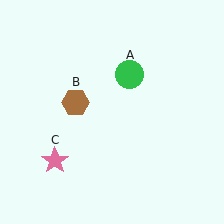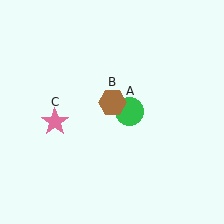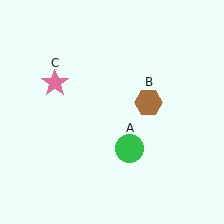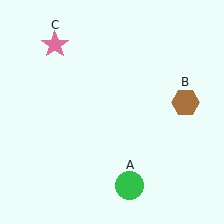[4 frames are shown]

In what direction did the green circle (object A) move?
The green circle (object A) moved down.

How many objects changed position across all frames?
3 objects changed position: green circle (object A), brown hexagon (object B), pink star (object C).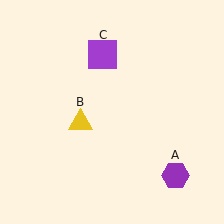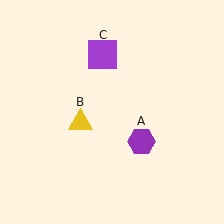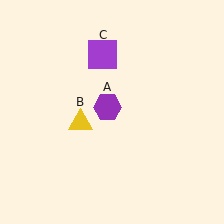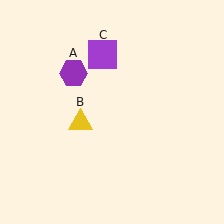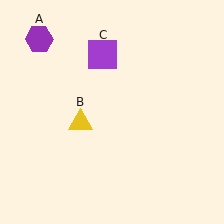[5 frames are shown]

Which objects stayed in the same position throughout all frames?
Yellow triangle (object B) and purple square (object C) remained stationary.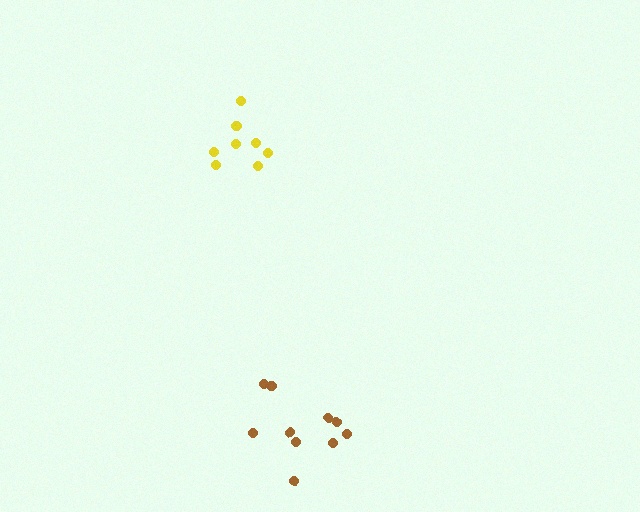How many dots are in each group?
Group 1: 8 dots, Group 2: 10 dots (18 total).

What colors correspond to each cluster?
The clusters are colored: yellow, brown.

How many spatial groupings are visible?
There are 2 spatial groupings.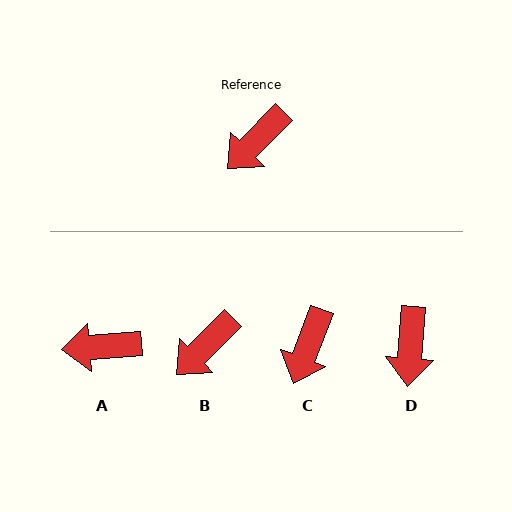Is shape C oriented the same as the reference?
No, it is off by about 24 degrees.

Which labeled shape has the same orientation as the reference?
B.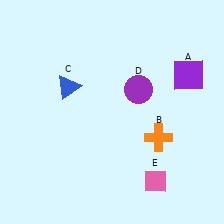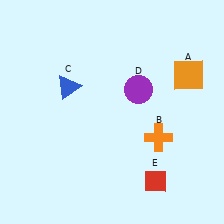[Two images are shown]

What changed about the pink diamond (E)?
In Image 1, E is pink. In Image 2, it changed to red.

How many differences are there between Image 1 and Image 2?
There are 2 differences between the two images.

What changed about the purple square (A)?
In Image 1, A is purple. In Image 2, it changed to orange.